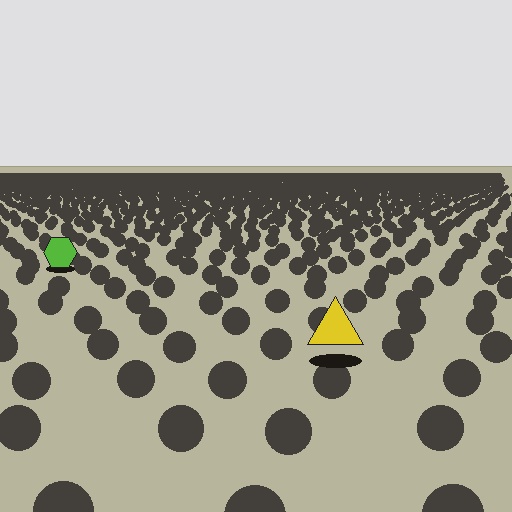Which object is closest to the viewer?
The yellow triangle is closest. The texture marks near it are larger and more spread out.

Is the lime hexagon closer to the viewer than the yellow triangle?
No. The yellow triangle is closer — you can tell from the texture gradient: the ground texture is coarser near it.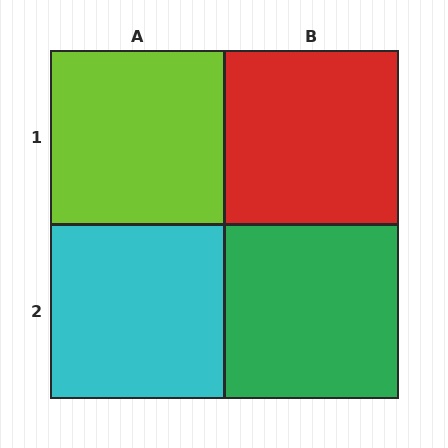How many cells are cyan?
1 cell is cyan.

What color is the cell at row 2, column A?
Cyan.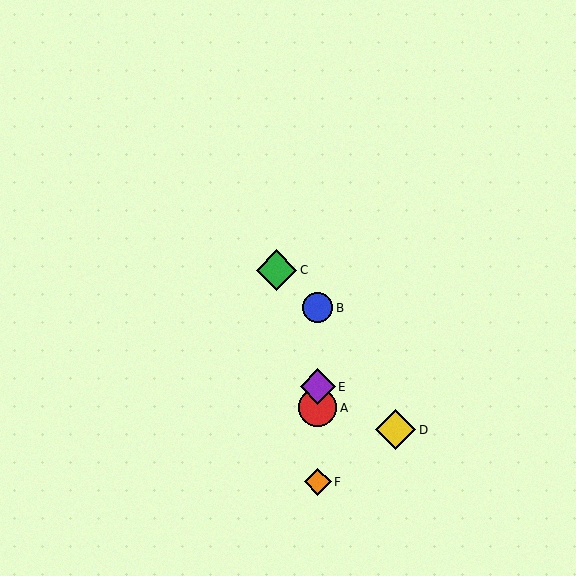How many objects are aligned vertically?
4 objects (A, B, E, F) are aligned vertically.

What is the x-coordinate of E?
Object E is at x≈318.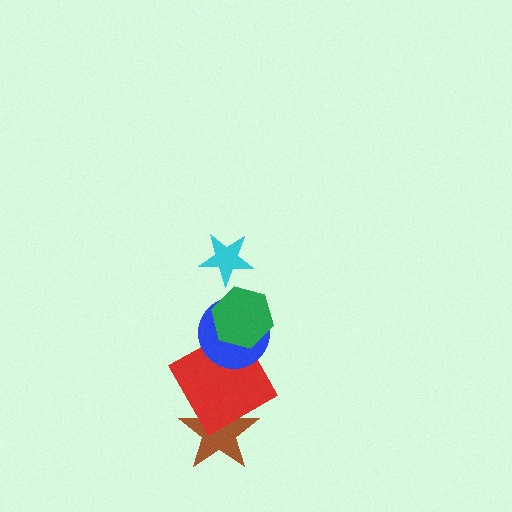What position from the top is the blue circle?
The blue circle is 3rd from the top.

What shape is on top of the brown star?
The red square is on top of the brown star.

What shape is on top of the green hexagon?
The cyan star is on top of the green hexagon.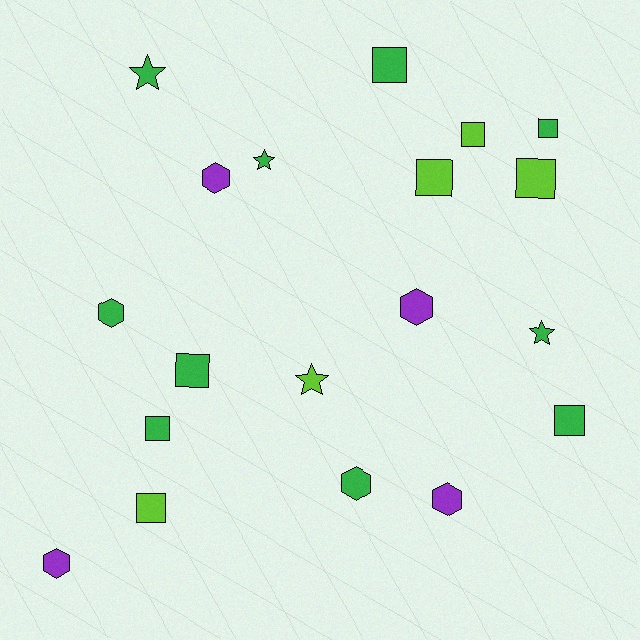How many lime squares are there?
There are 4 lime squares.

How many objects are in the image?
There are 19 objects.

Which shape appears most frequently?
Square, with 9 objects.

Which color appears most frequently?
Green, with 10 objects.